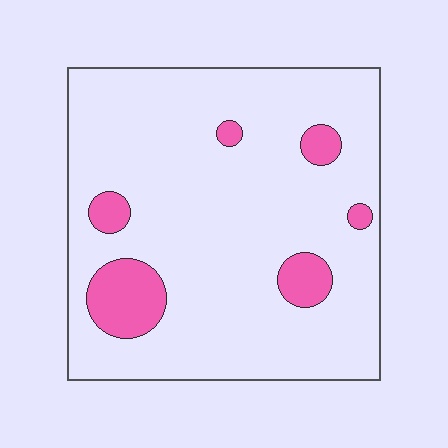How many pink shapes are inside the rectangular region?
6.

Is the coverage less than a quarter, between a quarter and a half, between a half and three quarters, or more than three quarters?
Less than a quarter.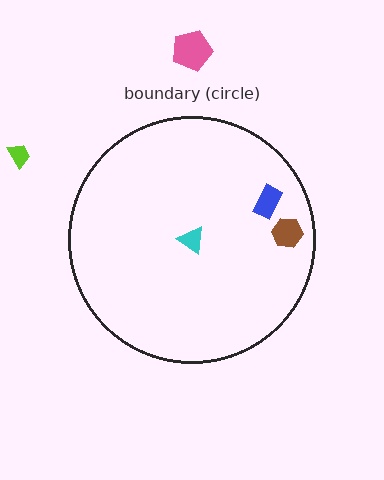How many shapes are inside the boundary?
3 inside, 2 outside.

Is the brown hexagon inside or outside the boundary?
Inside.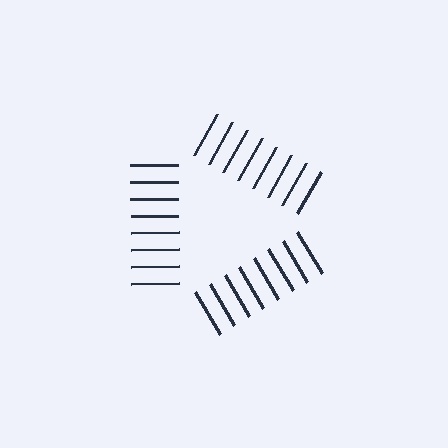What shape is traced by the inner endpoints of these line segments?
An illusory triangle — the line segments terminate on its edges but no continuous stroke is drawn.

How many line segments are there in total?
24 — 8 along each of the 3 edges.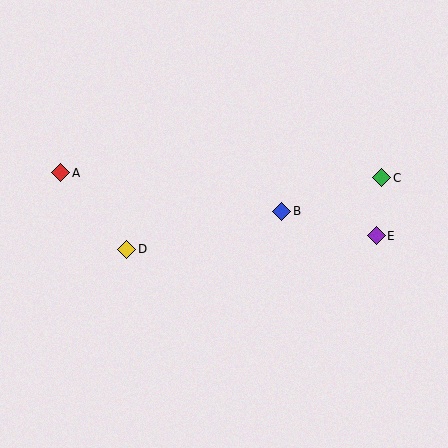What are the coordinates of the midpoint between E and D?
The midpoint between E and D is at (252, 242).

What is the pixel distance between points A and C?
The distance between A and C is 321 pixels.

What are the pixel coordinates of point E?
Point E is at (376, 236).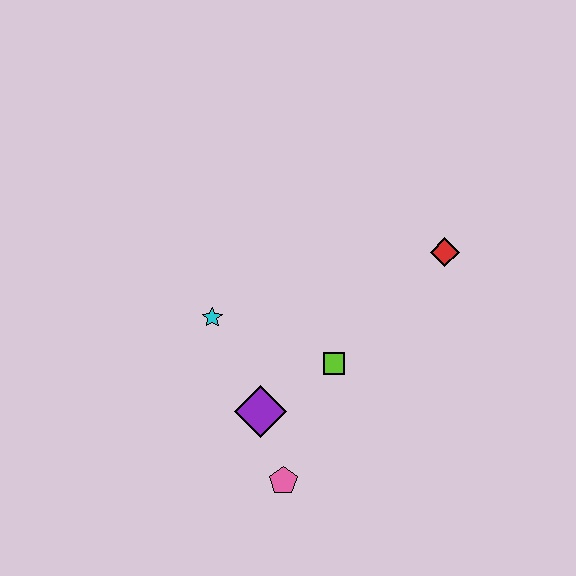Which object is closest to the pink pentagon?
The purple diamond is closest to the pink pentagon.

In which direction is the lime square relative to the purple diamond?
The lime square is to the right of the purple diamond.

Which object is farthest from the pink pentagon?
The red diamond is farthest from the pink pentagon.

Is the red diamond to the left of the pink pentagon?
No